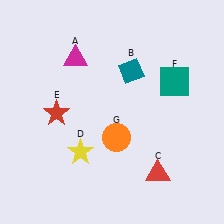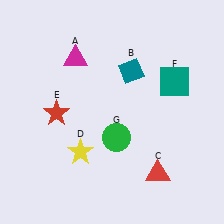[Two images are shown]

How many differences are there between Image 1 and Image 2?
There is 1 difference between the two images.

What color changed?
The circle (G) changed from orange in Image 1 to green in Image 2.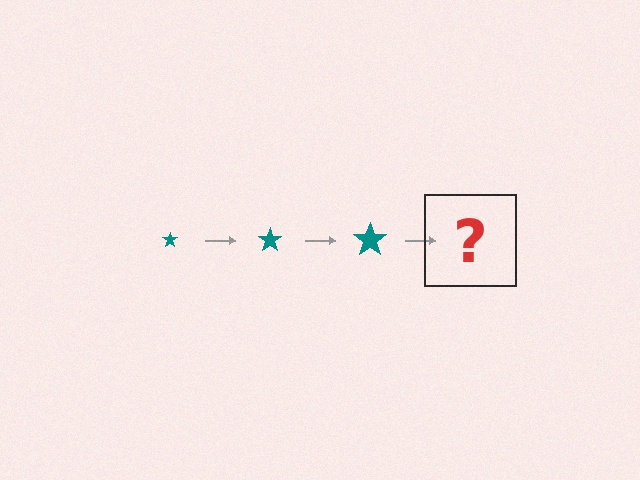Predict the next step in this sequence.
The next step is a teal star, larger than the previous one.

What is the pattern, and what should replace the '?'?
The pattern is that the star gets progressively larger each step. The '?' should be a teal star, larger than the previous one.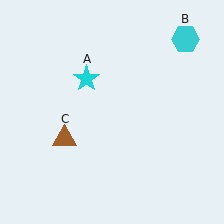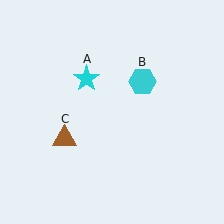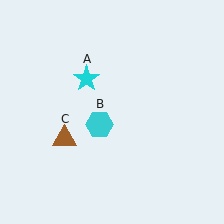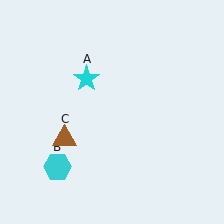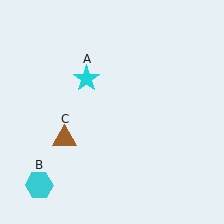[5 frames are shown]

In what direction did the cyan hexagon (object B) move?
The cyan hexagon (object B) moved down and to the left.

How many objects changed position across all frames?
1 object changed position: cyan hexagon (object B).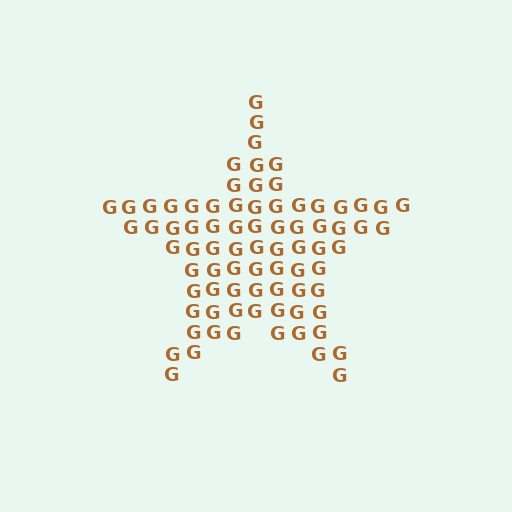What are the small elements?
The small elements are letter G's.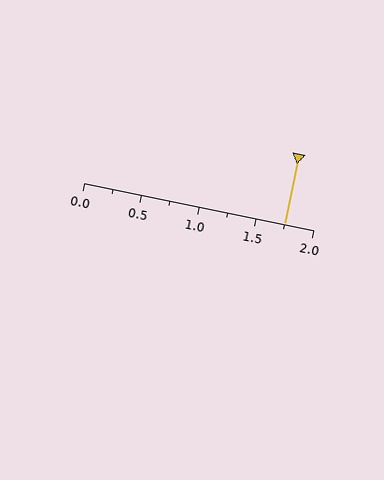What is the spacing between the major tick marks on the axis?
The major ticks are spaced 0.5 apart.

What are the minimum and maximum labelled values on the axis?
The axis runs from 0.0 to 2.0.